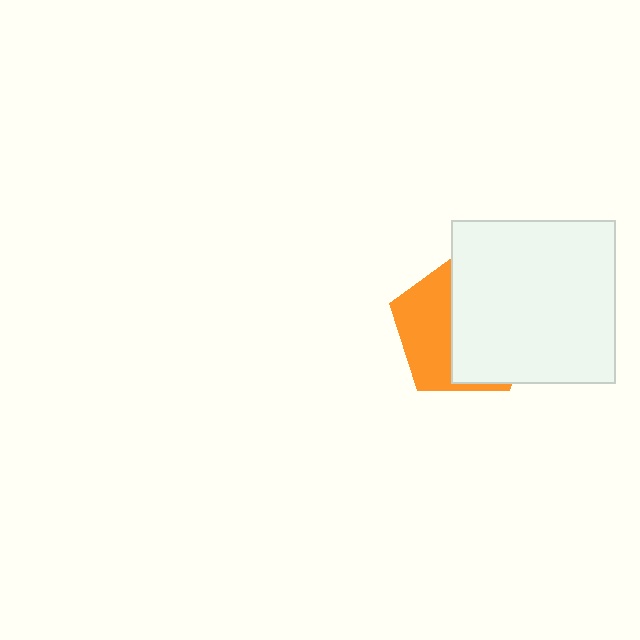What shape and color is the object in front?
The object in front is a white square.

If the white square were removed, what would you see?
You would see the complete orange pentagon.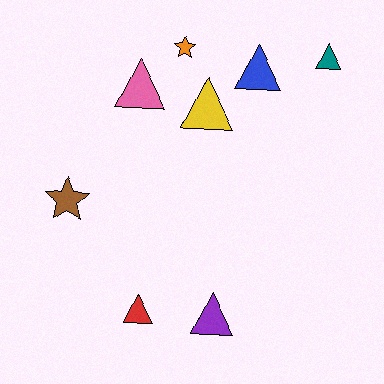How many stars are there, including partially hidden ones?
There are 2 stars.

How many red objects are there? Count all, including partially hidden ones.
There is 1 red object.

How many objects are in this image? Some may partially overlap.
There are 8 objects.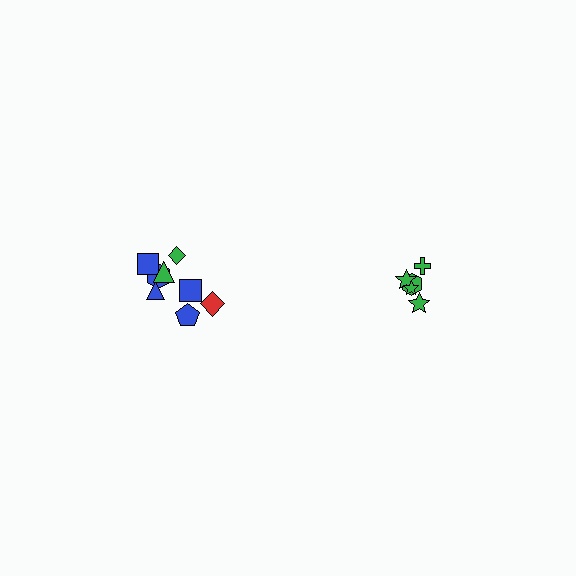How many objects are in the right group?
There are 5 objects.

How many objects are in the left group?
There are 8 objects.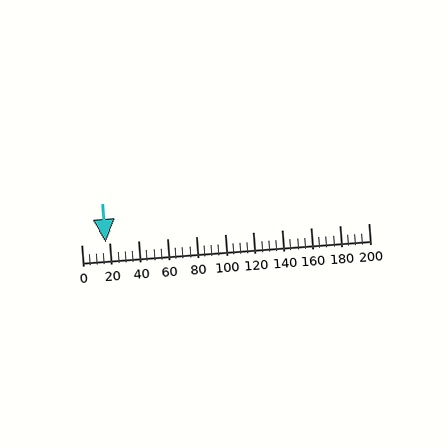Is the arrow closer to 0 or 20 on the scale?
The arrow is closer to 20.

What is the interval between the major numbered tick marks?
The major tick marks are spaced 20 units apart.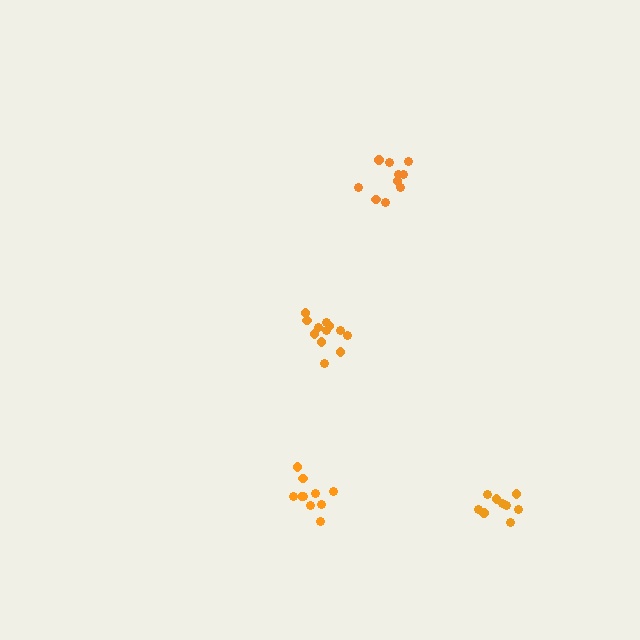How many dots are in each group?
Group 1: 12 dots, Group 2: 9 dots, Group 3: 10 dots, Group 4: 10 dots (41 total).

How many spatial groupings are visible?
There are 4 spatial groupings.